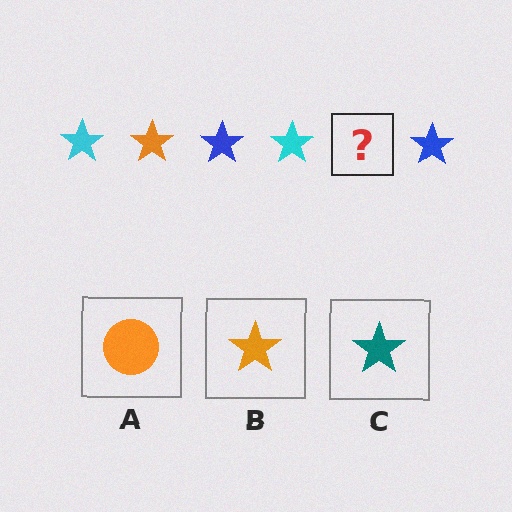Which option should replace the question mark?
Option B.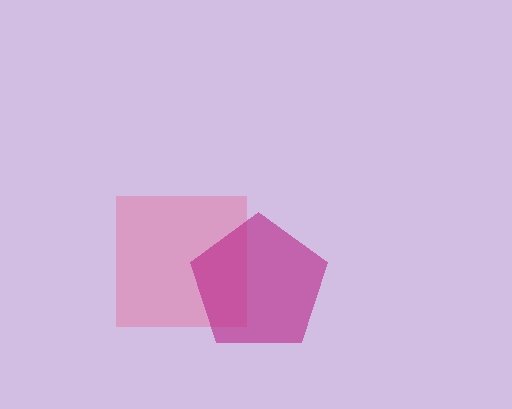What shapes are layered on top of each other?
The layered shapes are: a pink square, a magenta pentagon.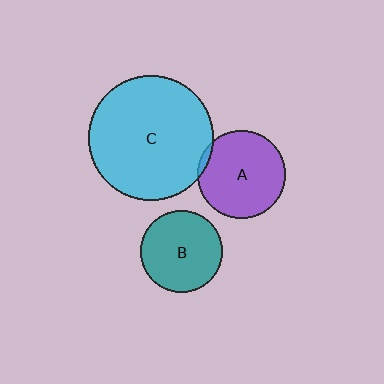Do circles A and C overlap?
Yes.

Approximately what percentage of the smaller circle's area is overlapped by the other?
Approximately 5%.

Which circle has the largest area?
Circle C (cyan).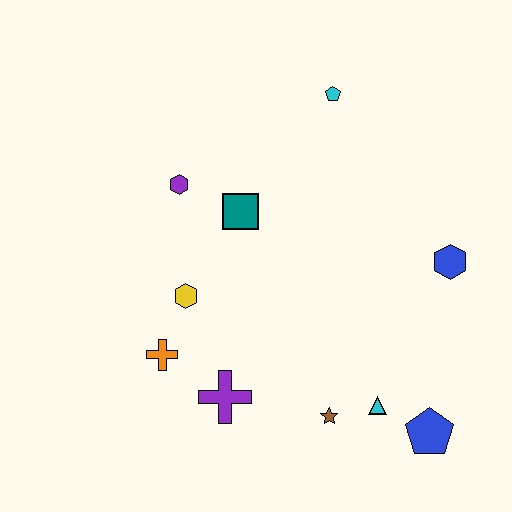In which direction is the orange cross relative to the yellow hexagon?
The orange cross is below the yellow hexagon.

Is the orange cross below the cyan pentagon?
Yes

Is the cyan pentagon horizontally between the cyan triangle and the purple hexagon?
Yes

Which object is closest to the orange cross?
The yellow hexagon is closest to the orange cross.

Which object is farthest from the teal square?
The blue pentagon is farthest from the teal square.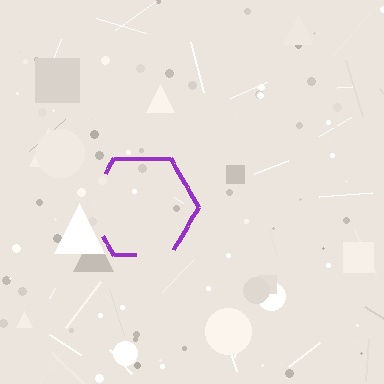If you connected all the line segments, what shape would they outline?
They would outline a hexagon.